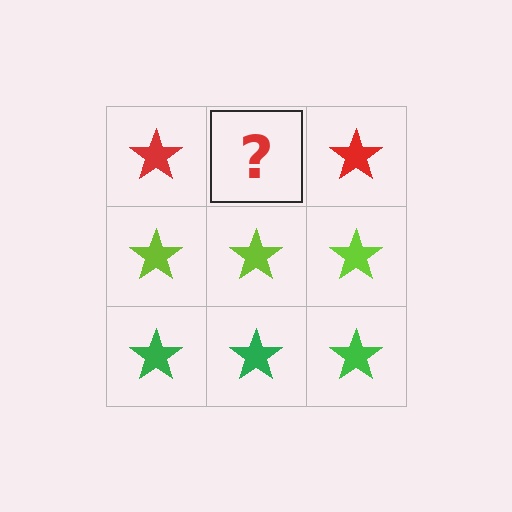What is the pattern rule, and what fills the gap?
The rule is that each row has a consistent color. The gap should be filled with a red star.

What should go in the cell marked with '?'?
The missing cell should contain a red star.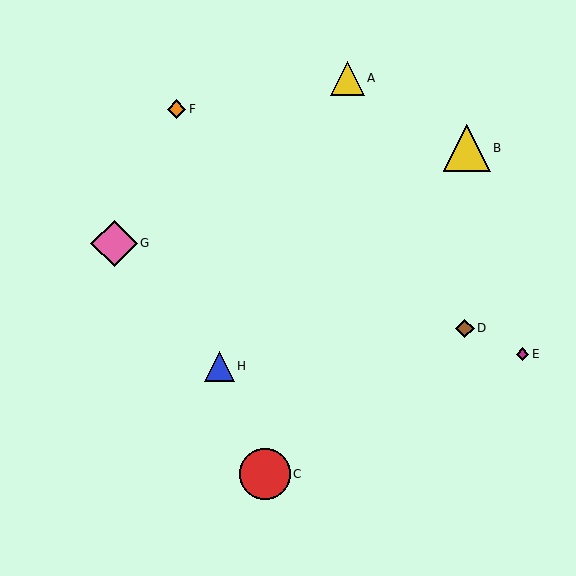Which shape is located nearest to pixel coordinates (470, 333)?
The brown diamond (labeled D) at (465, 328) is nearest to that location.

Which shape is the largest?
The red circle (labeled C) is the largest.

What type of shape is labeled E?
Shape E is a magenta diamond.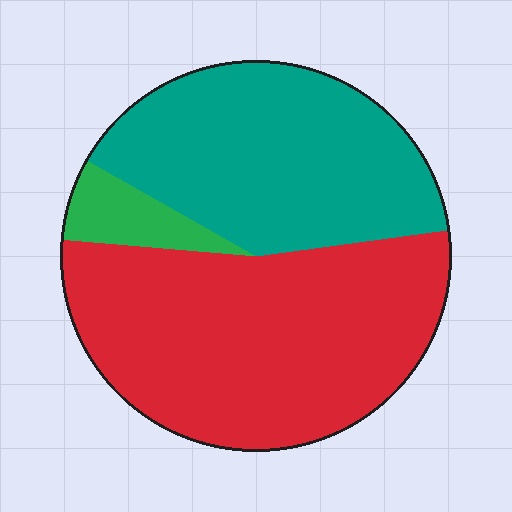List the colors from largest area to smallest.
From largest to smallest: red, teal, green.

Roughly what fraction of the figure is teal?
Teal covers 40% of the figure.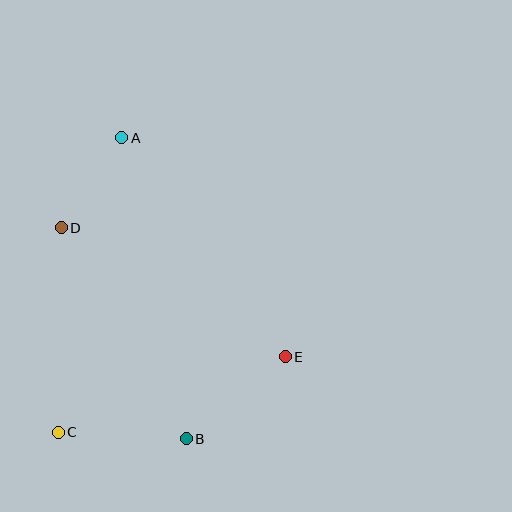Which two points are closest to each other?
Points A and D are closest to each other.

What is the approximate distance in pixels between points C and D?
The distance between C and D is approximately 205 pixels.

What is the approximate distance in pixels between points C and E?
The distance between C and E is approximately 239 pixels.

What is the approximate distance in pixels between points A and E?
The distance between A and E is approximately 273 pixels.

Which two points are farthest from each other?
Points A and B are farthest from each other.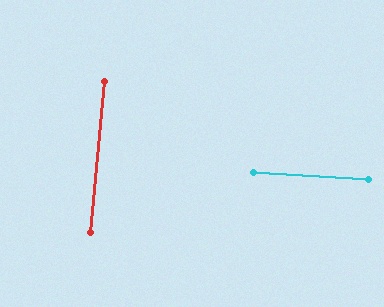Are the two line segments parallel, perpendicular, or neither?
Perpendicular — they meet at approximately 88°.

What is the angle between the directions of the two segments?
Approximately 88 degrees.